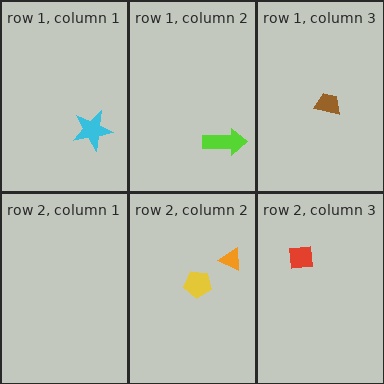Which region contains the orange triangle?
The row 2, column 2 region.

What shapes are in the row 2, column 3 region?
The red square.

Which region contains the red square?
The row 2, column 3 region.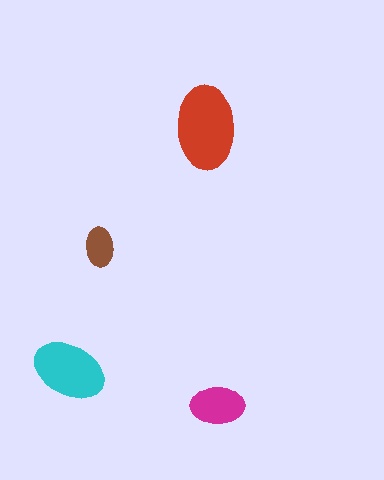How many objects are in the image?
There are 4 objects in the image.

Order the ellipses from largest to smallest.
the red one, the cyan one, the magenta one, the brown one.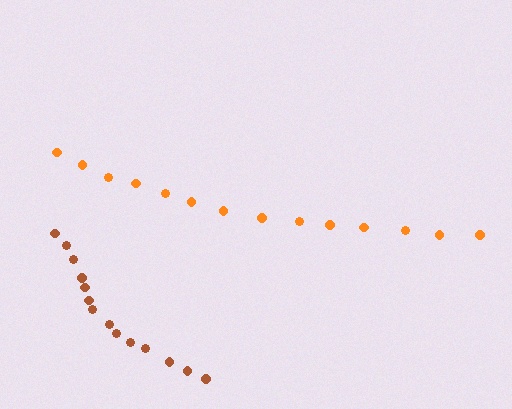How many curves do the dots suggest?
There are 2 distinct paths.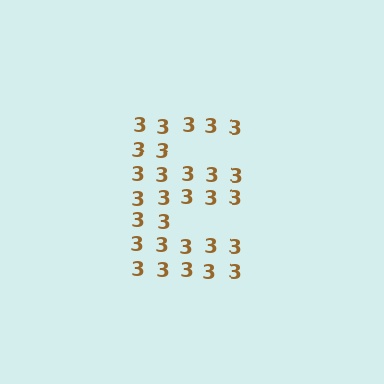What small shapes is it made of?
It is made of small digit 3's.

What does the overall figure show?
The overall figure shows the letter E.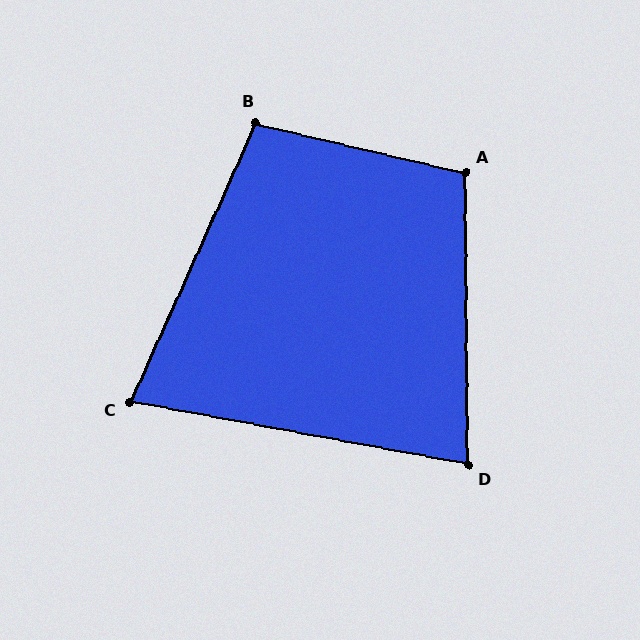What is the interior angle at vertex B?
Approximately 101 degrees (obtuse).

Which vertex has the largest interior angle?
A, at approximately 104 degrees.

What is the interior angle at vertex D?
Approximately 79 degrees (acute).